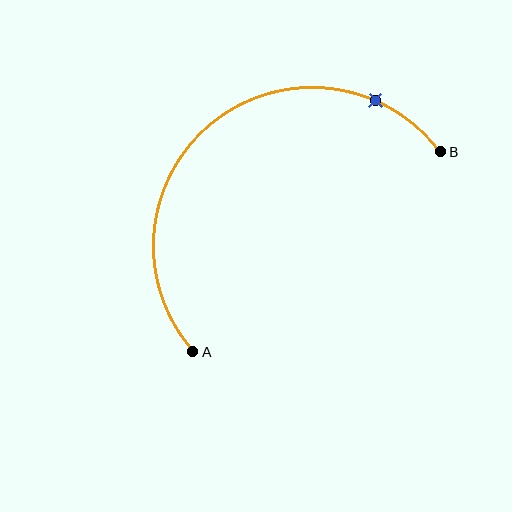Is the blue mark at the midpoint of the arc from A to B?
No. The blue mark lies on the arc but is closer to endpoint B. The arc midpoint would be at the point on the curve equidistant along the arc from both A and B.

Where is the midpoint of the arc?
The arc midpoint is the point on the curve farthest from the straight line joining A and B. It sits above and to the left of that line.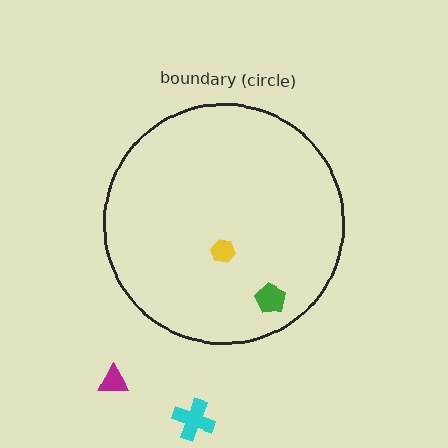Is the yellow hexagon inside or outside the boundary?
Inside.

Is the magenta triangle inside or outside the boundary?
Outside.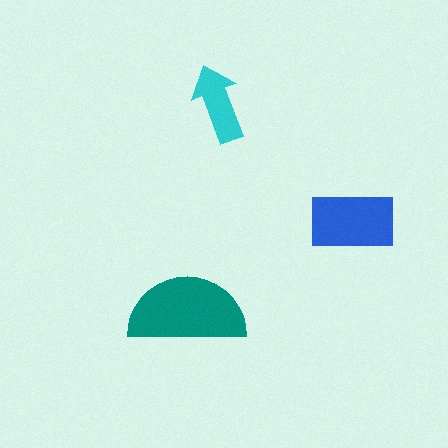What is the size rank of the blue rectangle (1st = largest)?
2nd.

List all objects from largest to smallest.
The teal semicircle, the blue rectangle, the cyan arrow.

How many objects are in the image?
There are 3 objects in the image.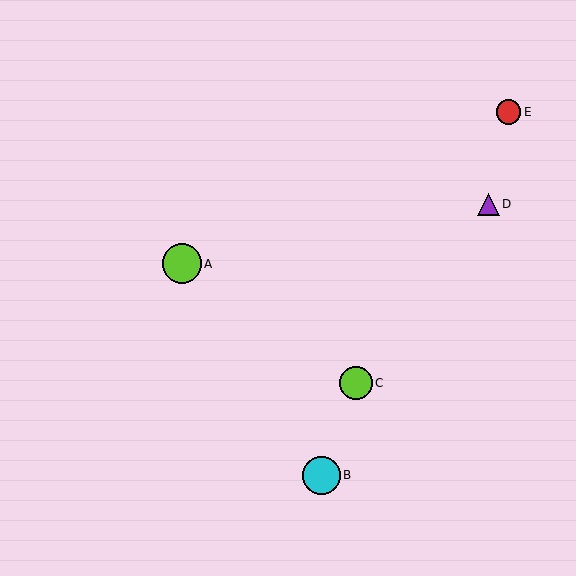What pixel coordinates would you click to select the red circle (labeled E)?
Click at (509, 112) to select the red circle E.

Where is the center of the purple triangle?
The center of the purple triangle is at (488, 204).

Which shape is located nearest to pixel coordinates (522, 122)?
The red circle (labeled E) at (509, 112) is nearest to that location.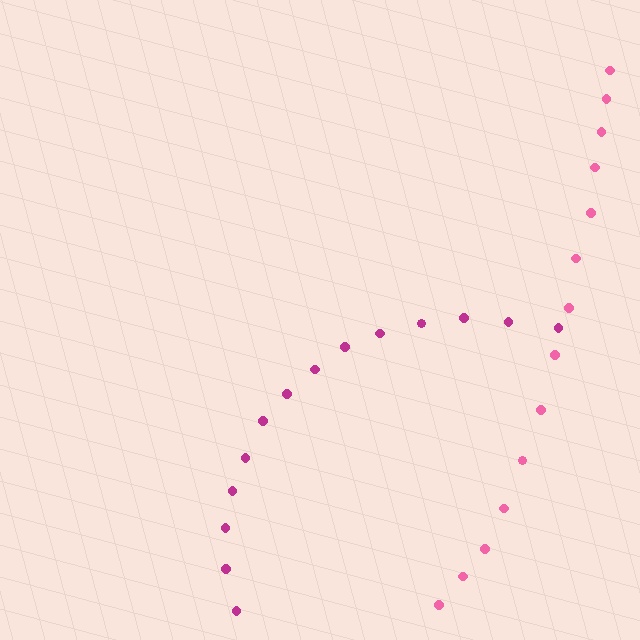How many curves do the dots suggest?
There are 2 distinct paths.